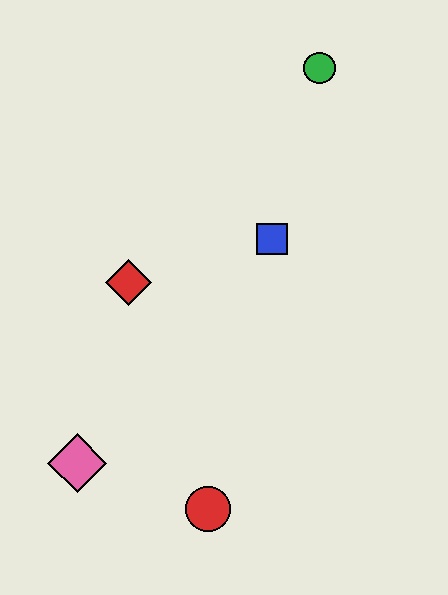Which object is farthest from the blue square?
The pink diamond is farthest from the blue square.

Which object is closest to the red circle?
The pink diamond is closest to the red circle.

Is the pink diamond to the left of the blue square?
Yes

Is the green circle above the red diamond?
Yes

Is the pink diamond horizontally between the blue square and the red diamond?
No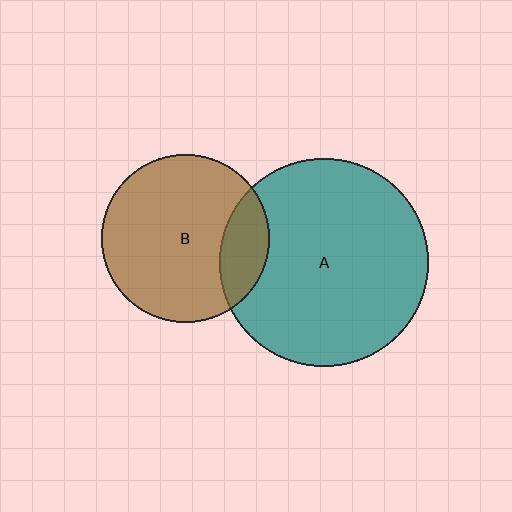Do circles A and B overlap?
Yes.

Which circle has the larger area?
Circle A (teal).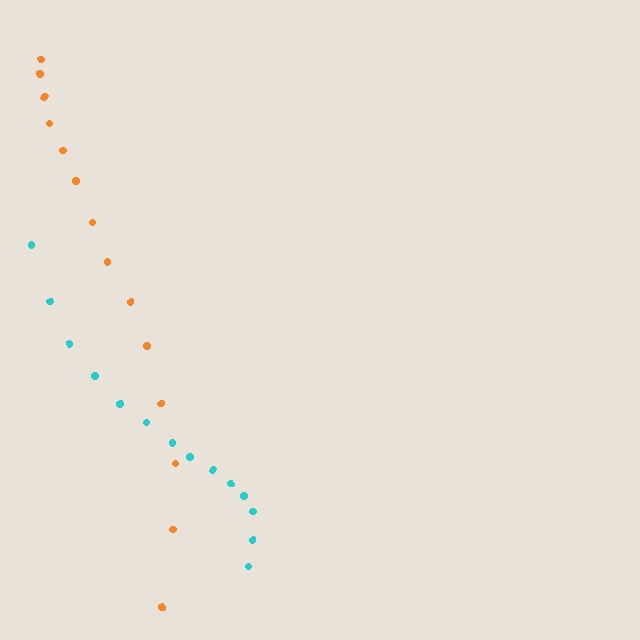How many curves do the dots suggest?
There are 2 distinct paths.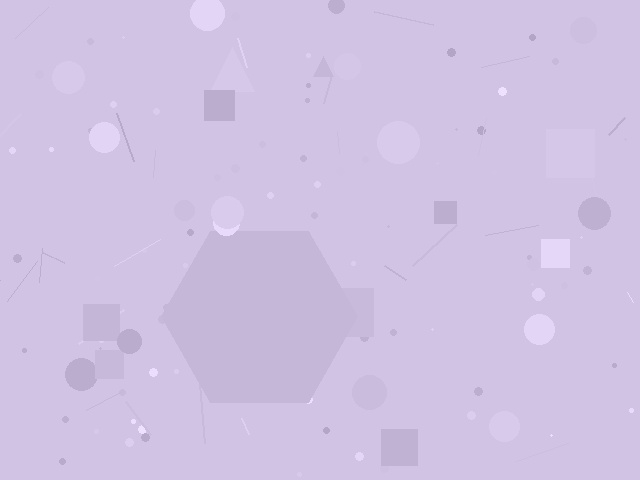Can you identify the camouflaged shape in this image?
The camouflaged shape is a hexagon.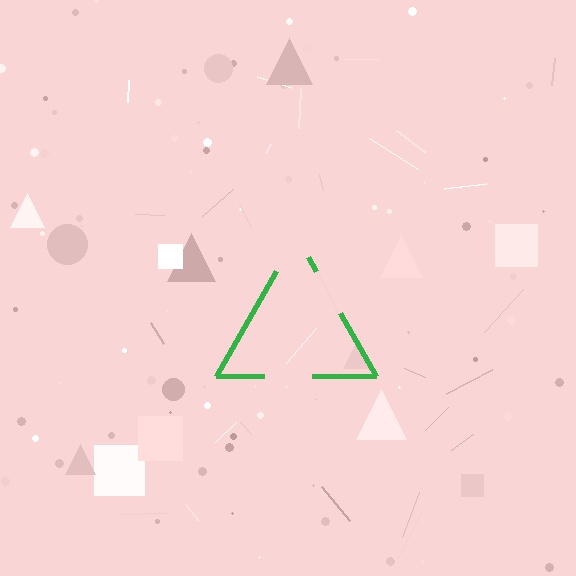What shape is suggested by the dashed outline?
The dashed outline suggests a triangle.